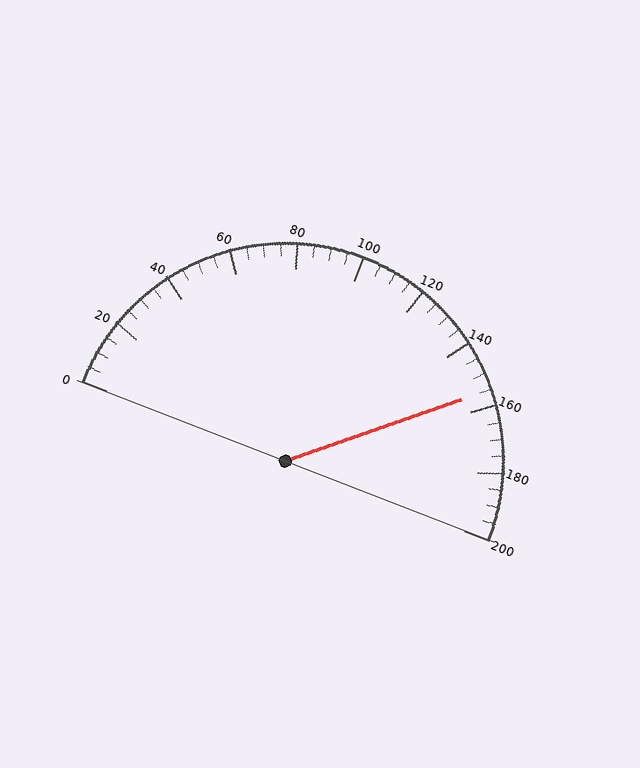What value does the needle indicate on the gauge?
The needle indicates approximately 155.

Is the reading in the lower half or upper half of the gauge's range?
The reading is in the upper half of the range (0 to 200).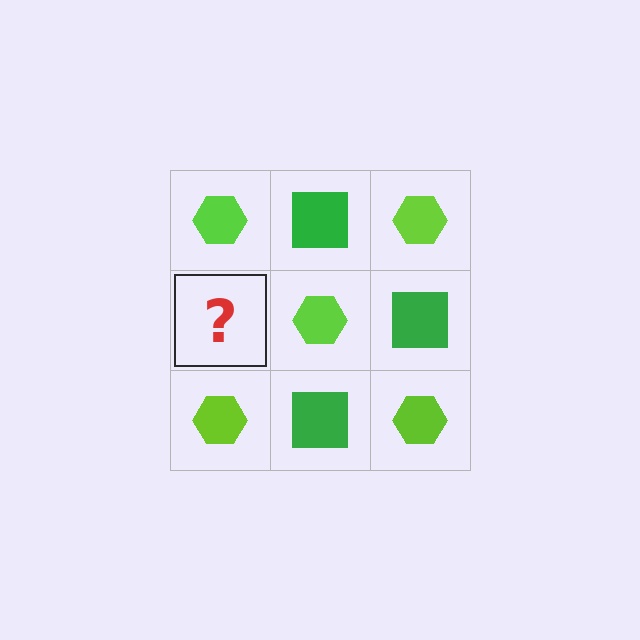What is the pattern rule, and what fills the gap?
The rule is that it alternates lime hexagon and green square in a checkerboard pattern. The gap should be filled with a green square.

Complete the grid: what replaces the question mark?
The question mark should be replaced with a green square.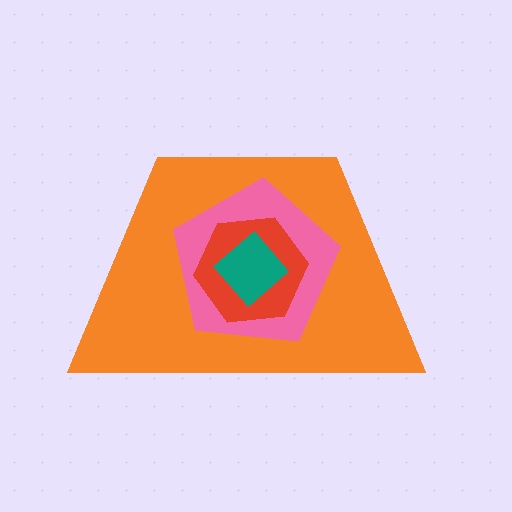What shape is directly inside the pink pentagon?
The red hexagon.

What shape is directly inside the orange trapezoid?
The pink pentagon.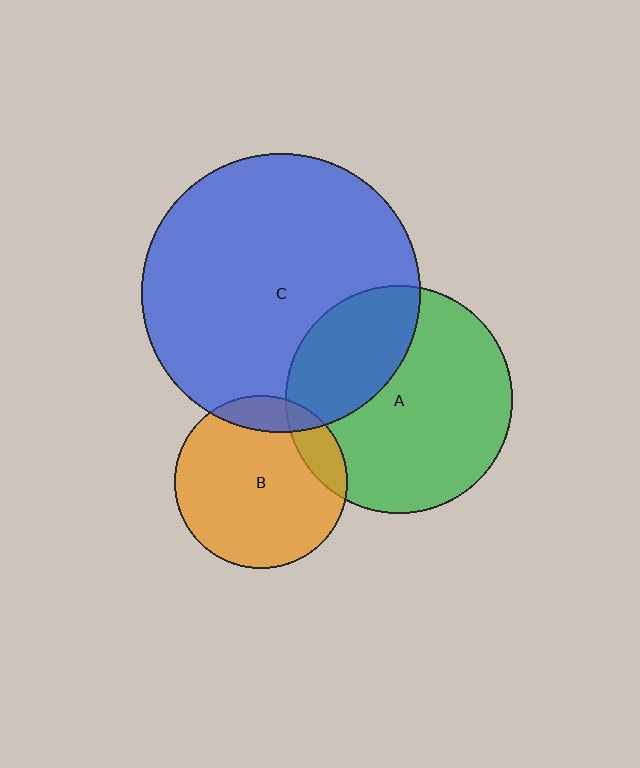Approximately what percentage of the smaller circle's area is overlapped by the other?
Approximately 15%.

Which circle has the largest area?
Circle C (blue).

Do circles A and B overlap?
Yes.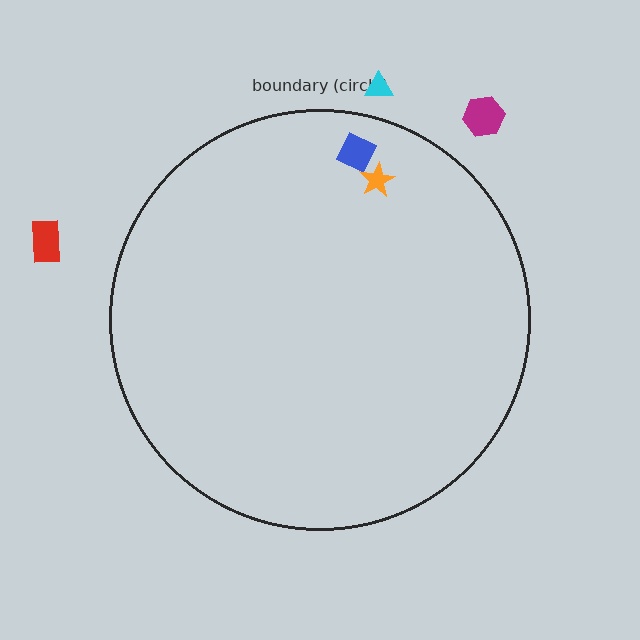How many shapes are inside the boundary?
2 inside, 3 outside.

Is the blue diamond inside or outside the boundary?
Inside.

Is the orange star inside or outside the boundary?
Inside.